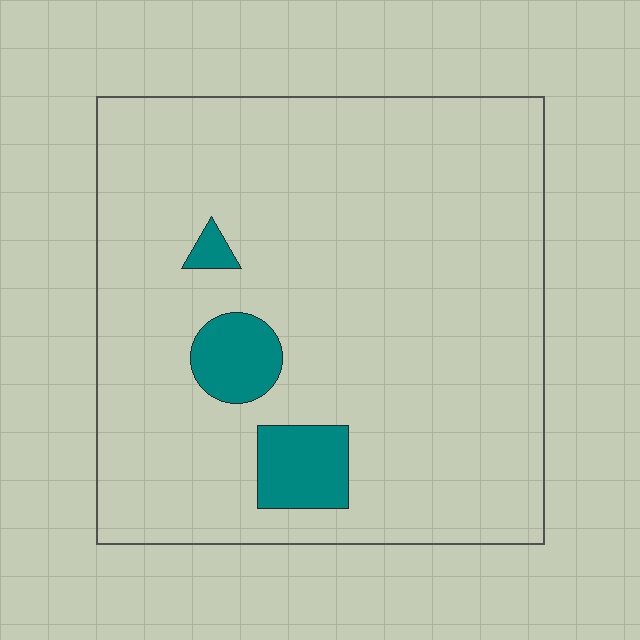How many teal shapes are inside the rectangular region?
3.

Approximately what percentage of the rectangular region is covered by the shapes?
Approximately 10%.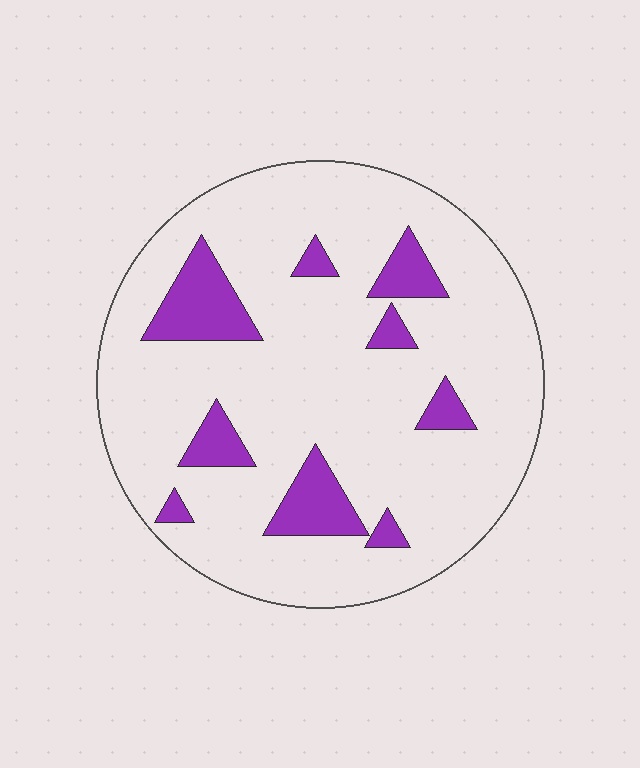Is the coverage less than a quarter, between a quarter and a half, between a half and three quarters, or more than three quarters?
Less than a quarter.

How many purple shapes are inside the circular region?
9.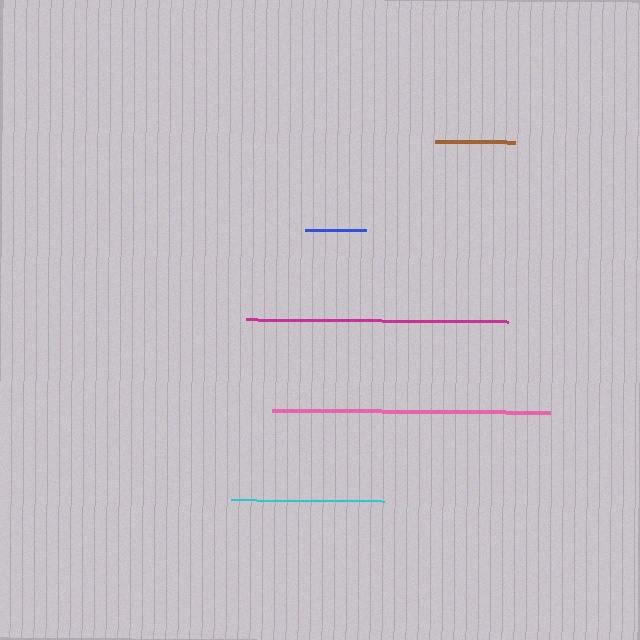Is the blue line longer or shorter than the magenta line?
The magenta line is longer than the blue line.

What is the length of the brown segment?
The brown segment is approximately 80 pixels long.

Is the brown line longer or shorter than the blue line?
The brown line is longer than the blue line.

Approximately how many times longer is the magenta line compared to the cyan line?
The magenta line is approximately 1.7 times the length of the cyan line.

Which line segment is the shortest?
The blue line is the shortest at approximately 61 pixels.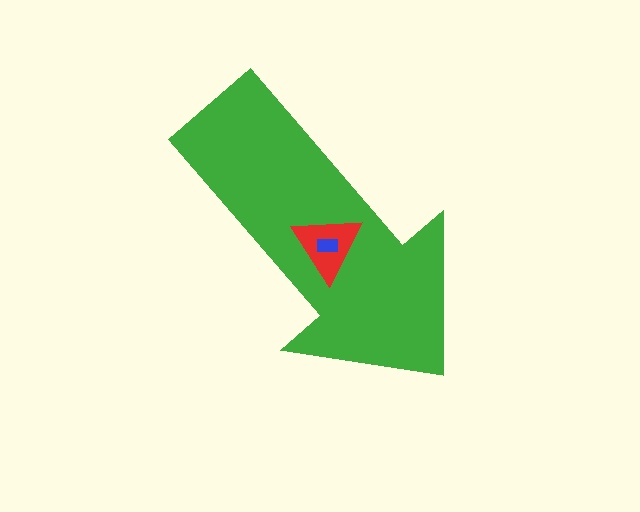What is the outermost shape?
The green arrow.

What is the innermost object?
The blue rectangle.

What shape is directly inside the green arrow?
The red triangle.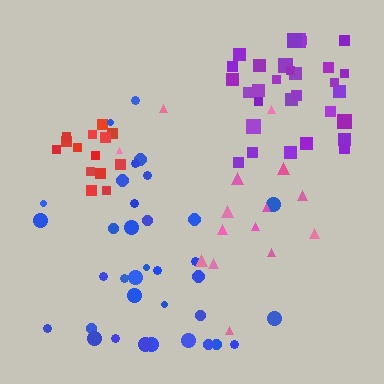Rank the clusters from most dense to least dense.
red, purple, blue, pink.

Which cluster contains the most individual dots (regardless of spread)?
Blue (35).